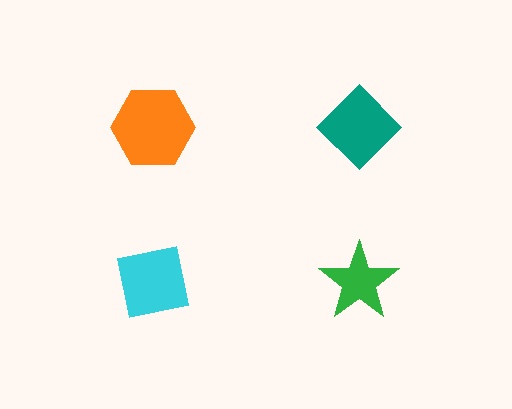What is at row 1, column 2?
A teal diamond.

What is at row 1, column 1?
An orange hexagon.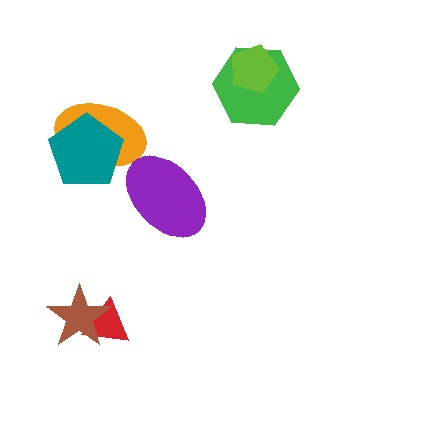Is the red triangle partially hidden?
Yes, it is partially covered by another shape.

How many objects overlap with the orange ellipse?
1 object overlaps with the orange ellipse.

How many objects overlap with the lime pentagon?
1 object overlaps with the lime pentagon.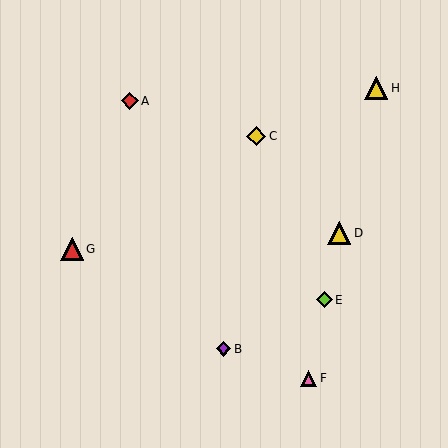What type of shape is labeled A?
Shape A is a red diamond.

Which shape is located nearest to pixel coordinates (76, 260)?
The red triangle (labeled G) at (72, 249) is nearest to that location.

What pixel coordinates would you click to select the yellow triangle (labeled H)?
Click at (376, 88) to select the yellow triangle H.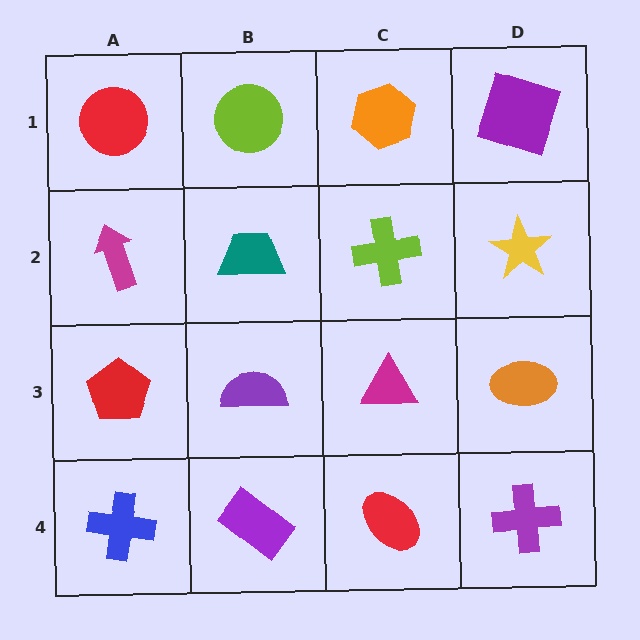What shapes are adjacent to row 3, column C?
A lime cross (row 2, column C), a red ellipse (row 4, column C), a purple semicircle (row 3, column B), an orange ellipse (row 3, column D).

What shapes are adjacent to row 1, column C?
A lime cross (row 2, column C), a lime circle (row 1, column B), a purple square (row 1, column D).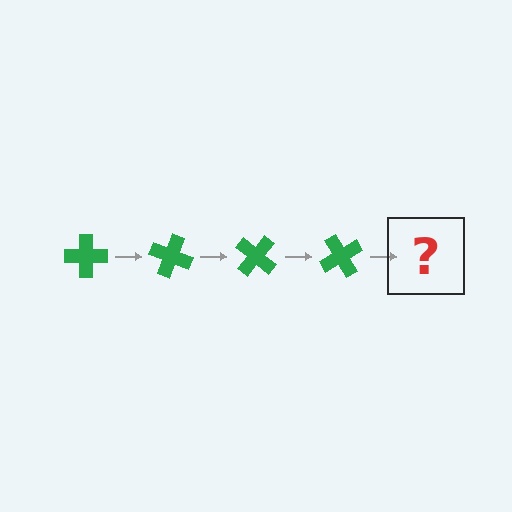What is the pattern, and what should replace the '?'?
The pattern is that the cross rotates 20 degrees each step. The '?' should be a green cross rotated 80 degrees.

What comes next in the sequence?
The next element should be a green cross rotated 80 degrees.